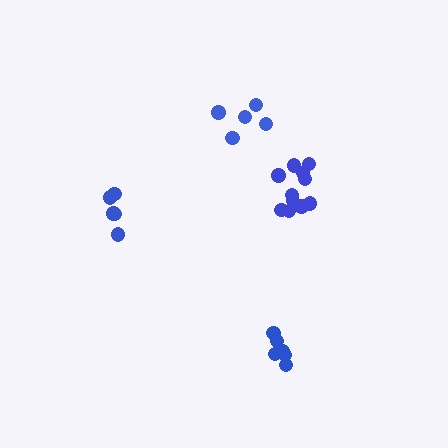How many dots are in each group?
Group 1: 5 dots, Group 2: 6 dots, Group 3: 11 dots, Group 4: 5 dots (27 total).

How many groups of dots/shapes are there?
There are 4 groups.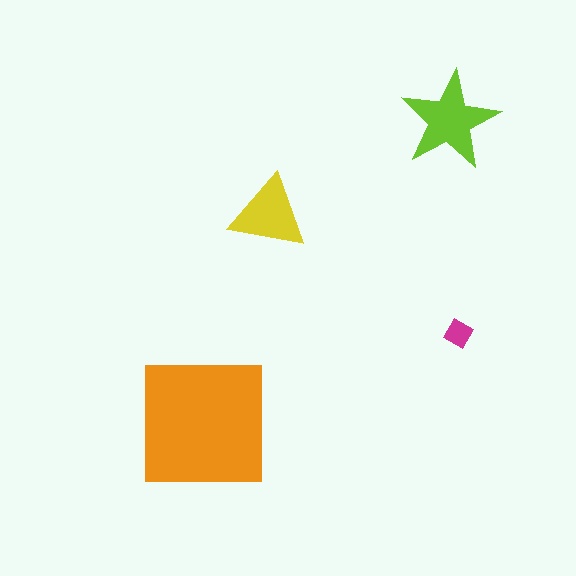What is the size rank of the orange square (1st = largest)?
1st.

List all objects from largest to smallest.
The orange square, the lime star, the yellow triangle, the magenta diamond.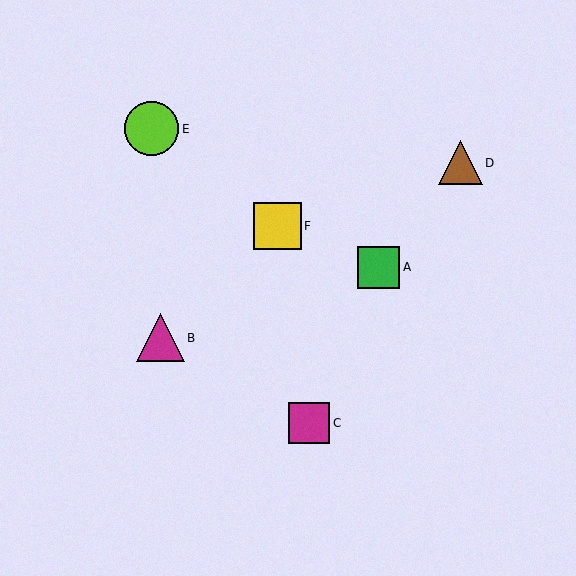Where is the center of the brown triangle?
The center of the brown triangle is at (460, 163).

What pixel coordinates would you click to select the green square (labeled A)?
Click at (379, 267) to select the green square A.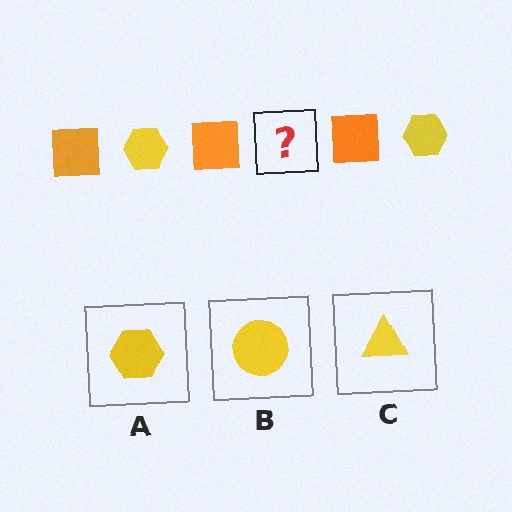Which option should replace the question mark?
Option A.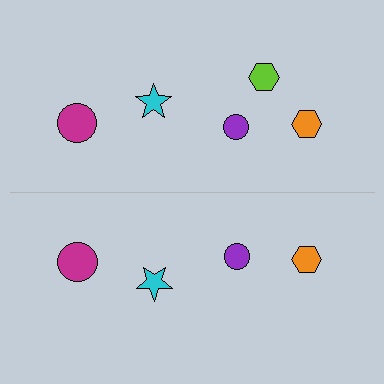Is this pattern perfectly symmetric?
No, the pattern is not perfectly symmetric. A lime hexagon is missing from the bottom side.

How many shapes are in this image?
There are 9 shapes in this image.